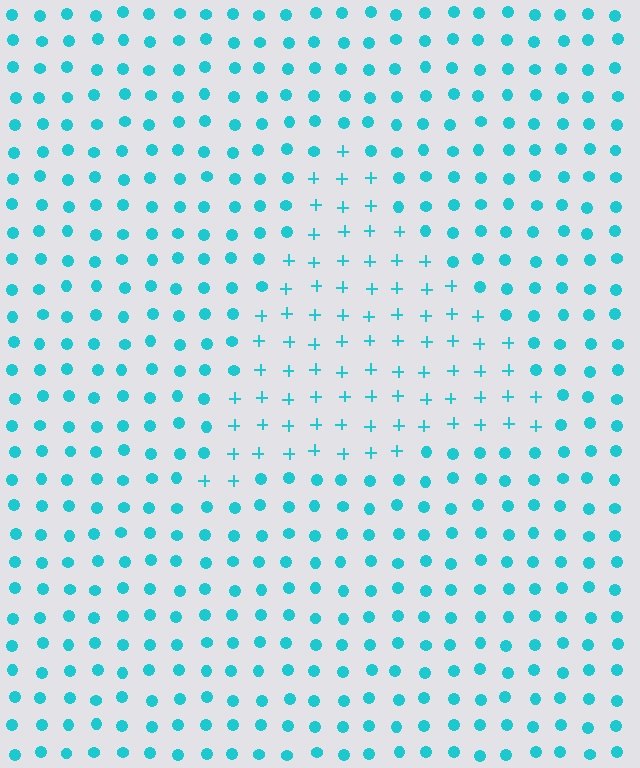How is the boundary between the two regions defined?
The boundary is defined by a change in element shape: plus signs inside vs. circles outside. All elements share the same color and spacing.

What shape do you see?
I see a triangle.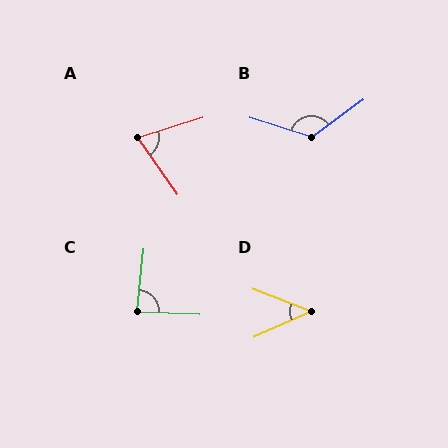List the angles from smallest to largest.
D (45°), A (72°), C (87°), B (126°).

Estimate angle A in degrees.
Approximately 72 degrees.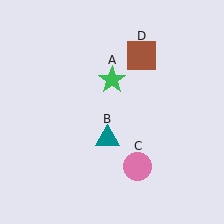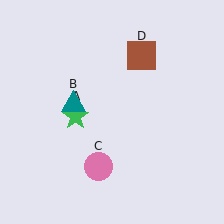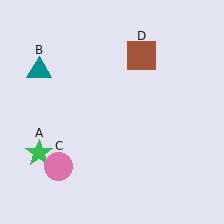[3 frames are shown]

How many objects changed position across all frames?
3 objects changed position: green star (object A), teal triangle (object B), pink circle (object C).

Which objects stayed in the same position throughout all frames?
Brown square (object D) remained stationary.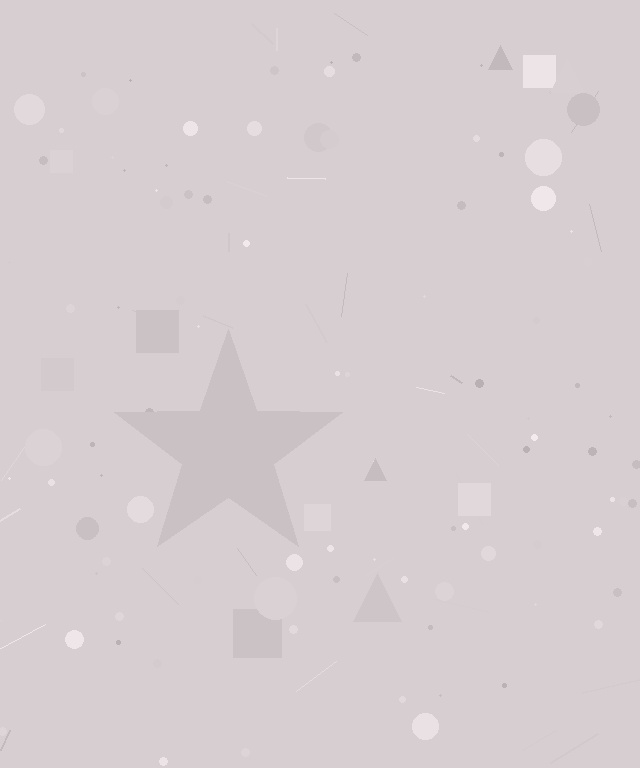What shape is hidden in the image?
A star is hidden in the image.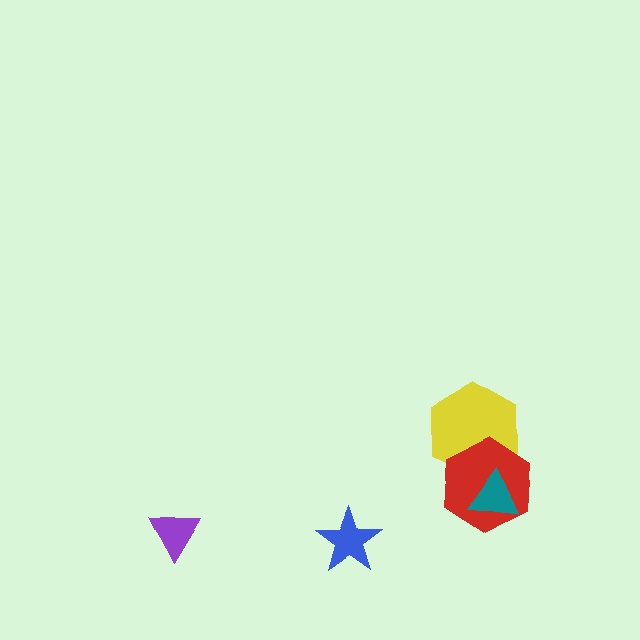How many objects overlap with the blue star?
0 objects overlap with the blue star.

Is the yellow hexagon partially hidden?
Yes, it is partially covered by another shape.